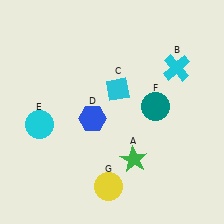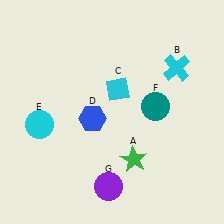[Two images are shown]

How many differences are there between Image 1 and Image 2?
There is 1 difference between the two images.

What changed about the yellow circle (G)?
In Image 1, G is yellow. In Image 2, it changed to purple.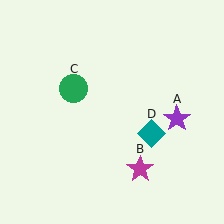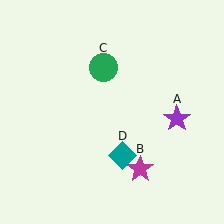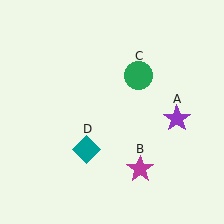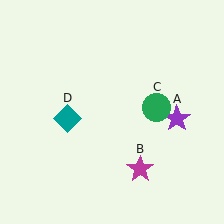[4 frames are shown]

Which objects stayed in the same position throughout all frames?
Purple star (object A) and magenta star (object B) remained stationary.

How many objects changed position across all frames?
2 objects changed position: green circle (object C), teal diamond (object D).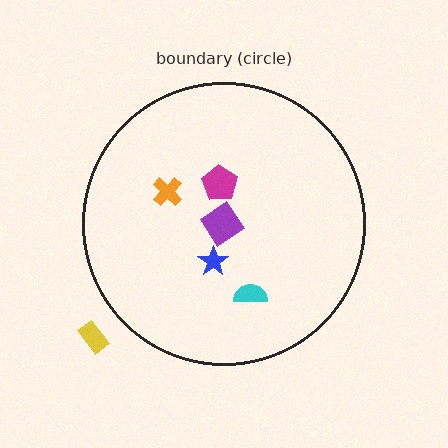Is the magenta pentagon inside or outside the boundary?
Inside.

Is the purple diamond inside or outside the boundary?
Inside.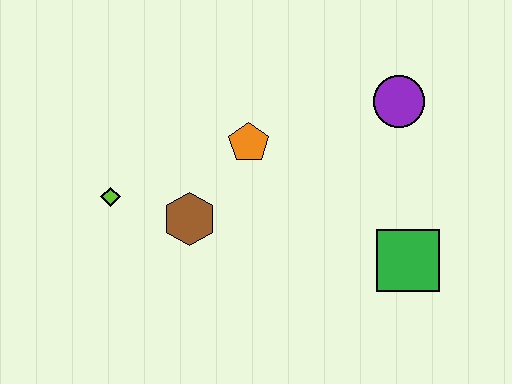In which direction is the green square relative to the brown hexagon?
The green square is to the right of the brown hexagon.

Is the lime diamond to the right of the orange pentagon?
No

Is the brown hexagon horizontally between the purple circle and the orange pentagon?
No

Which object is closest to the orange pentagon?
The brown hexagon is closest to the orange pentagon.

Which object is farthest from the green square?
The lime diamond is farthest from the green square.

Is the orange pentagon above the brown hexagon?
Yes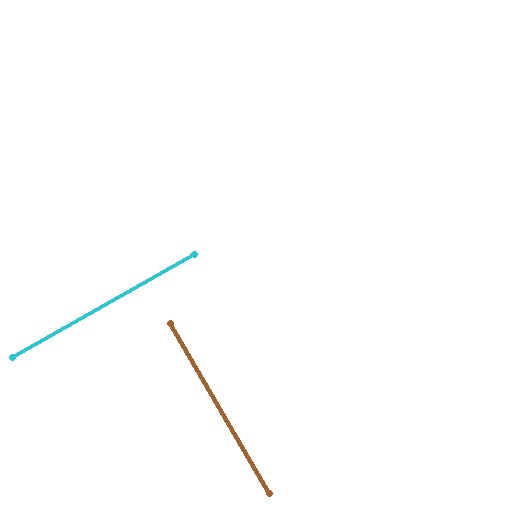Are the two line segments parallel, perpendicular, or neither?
Perpendicular — they meet at approximately 89°.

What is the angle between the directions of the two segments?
Approximately 89 degrees.